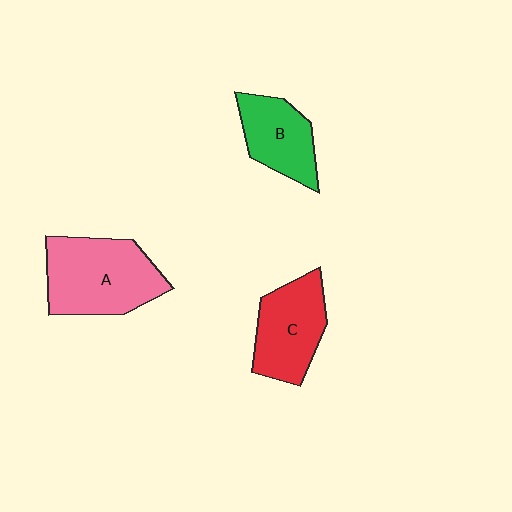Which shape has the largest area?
Shape A (pink).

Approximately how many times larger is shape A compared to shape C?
Approximately 1.3 times.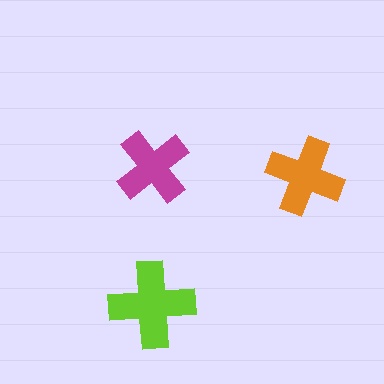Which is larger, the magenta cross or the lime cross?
The lime one.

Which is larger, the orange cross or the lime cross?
The lime one.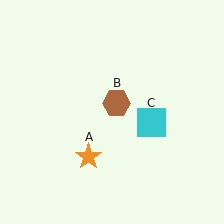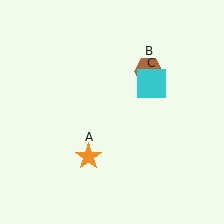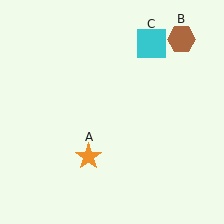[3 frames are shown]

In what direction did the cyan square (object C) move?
The cyan square (object C) moved up.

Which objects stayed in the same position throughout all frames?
Orange star (object A) remained stationary.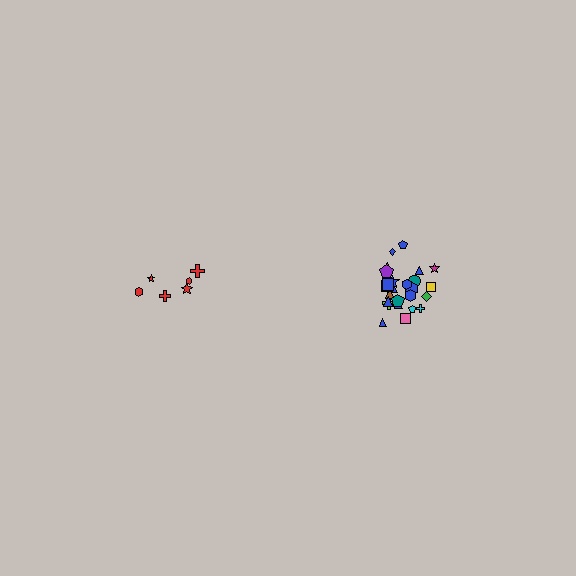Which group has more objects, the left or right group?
The right group.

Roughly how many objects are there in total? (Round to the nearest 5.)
Roughly 30 objects in total.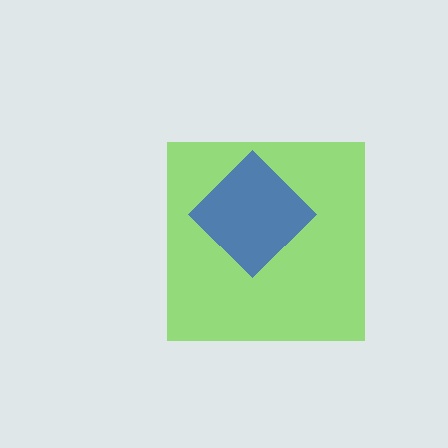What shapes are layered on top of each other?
The layered shapes are: a lime square, a blue diamond.